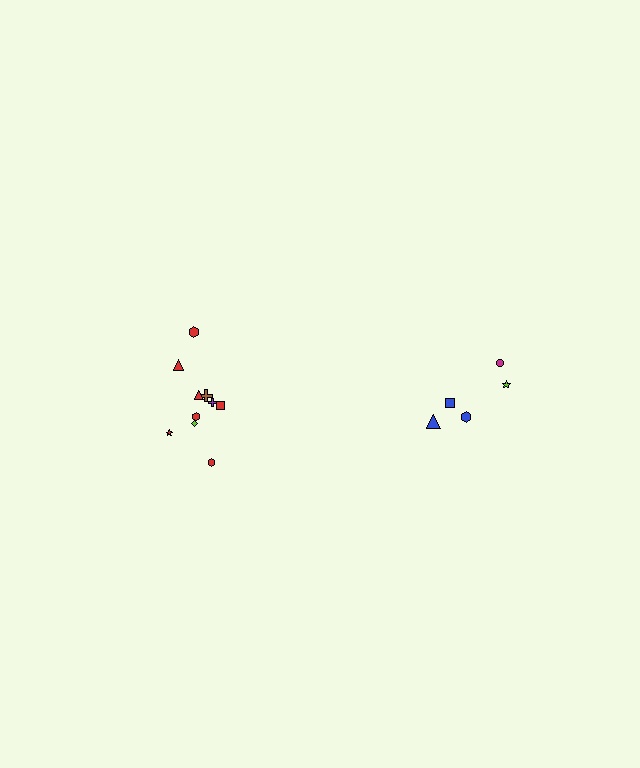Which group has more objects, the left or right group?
The left group.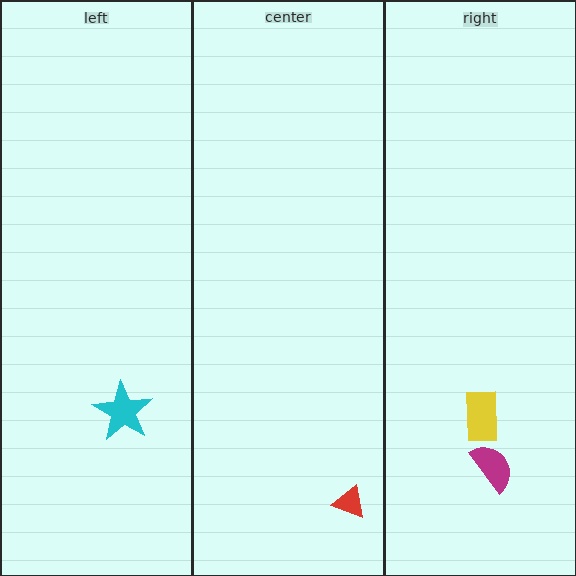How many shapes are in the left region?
1.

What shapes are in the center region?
The red triangle.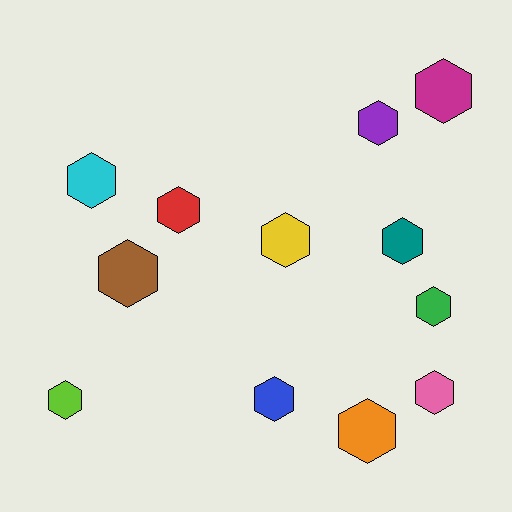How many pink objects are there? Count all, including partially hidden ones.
There is 1 pink object.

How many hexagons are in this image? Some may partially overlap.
There are 12 hexagons.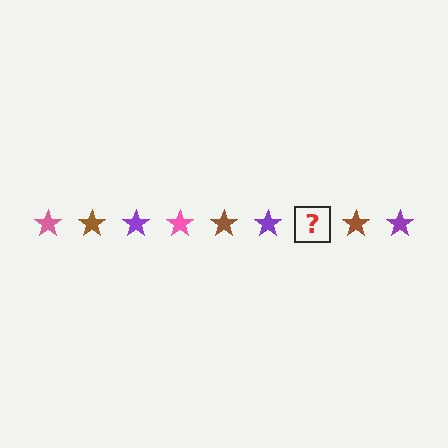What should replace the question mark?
The question mark should be replaced with a pink star.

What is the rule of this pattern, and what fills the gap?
The rule is that the pattern cycles through pink, brown, purple stars. The gap should be filled with a pink star.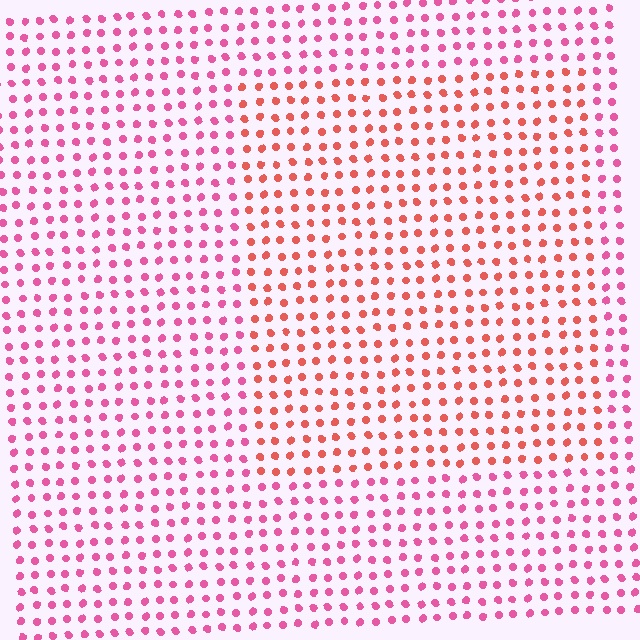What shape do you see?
I see a rectangle.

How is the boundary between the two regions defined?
The boundary is defined purely by a slight shift in hue (about 34 degrees). Spacing, size, and orientation are identical on both sides.